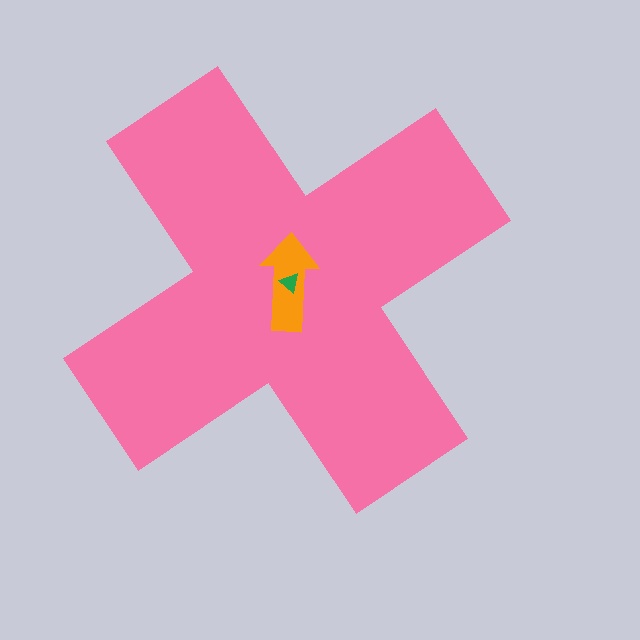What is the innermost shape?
The green triangle.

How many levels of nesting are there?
3.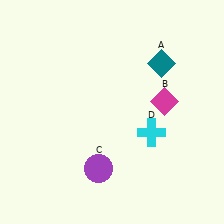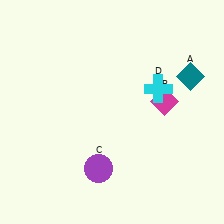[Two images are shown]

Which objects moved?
The objects that moved are: the teal diamond (A), the cyan cross (D).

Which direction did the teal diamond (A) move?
The teal diamond (A) moved right.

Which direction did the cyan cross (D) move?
The cyan cross (D) moved up.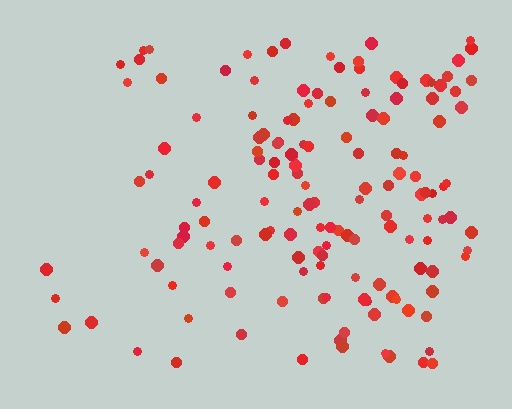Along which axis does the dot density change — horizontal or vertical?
Horizontal.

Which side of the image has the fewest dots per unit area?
The left.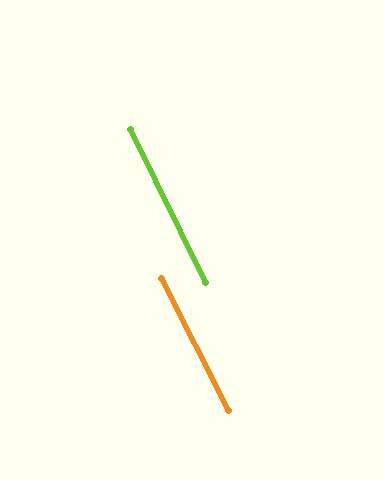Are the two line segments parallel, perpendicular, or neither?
Parallel — their directions differ by only 1.0°.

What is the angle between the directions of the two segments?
Approximately 1 degree.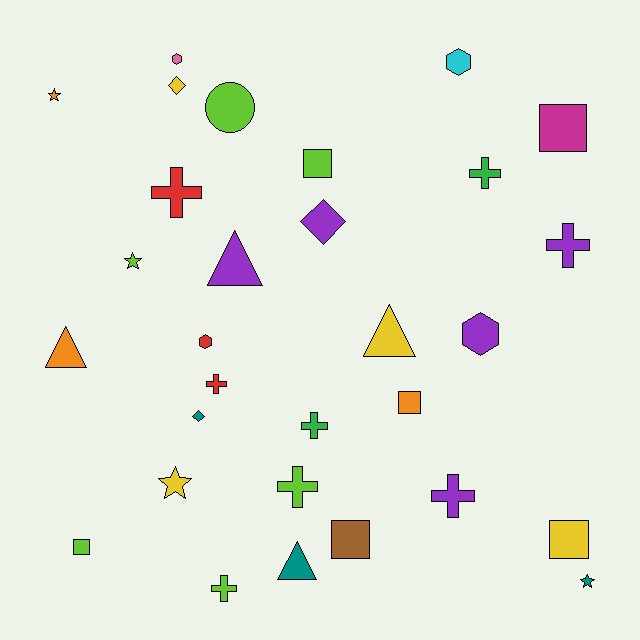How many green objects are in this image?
There are 2 green objects.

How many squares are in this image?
There are 6 squares.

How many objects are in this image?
There are 30 objects.